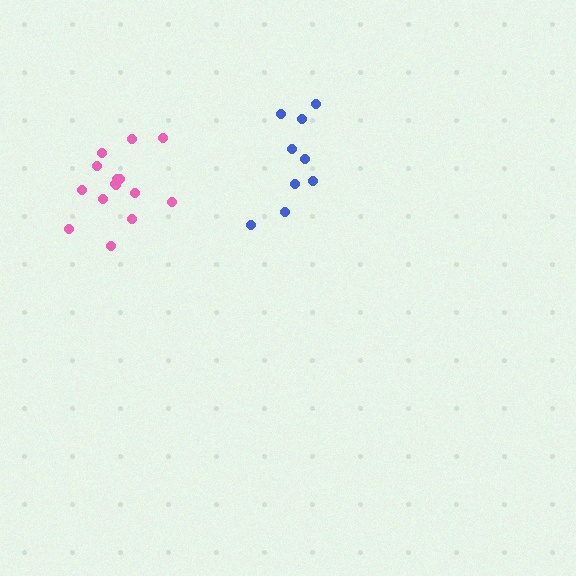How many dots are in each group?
Group 1: 9 dots, Group 2: 15 dots (24 total).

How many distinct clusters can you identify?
There are 2 distinct clusters.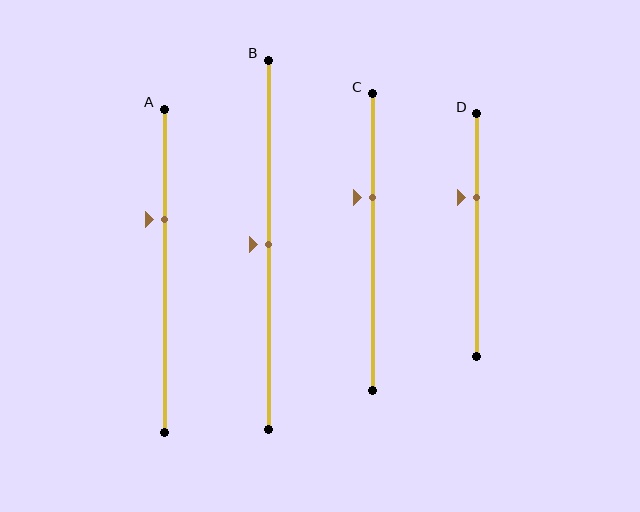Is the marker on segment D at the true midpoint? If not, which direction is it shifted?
No, the marker on segment D is shifted upward by about 16% of the segment length.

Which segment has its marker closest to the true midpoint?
Segment B has its marker closest to the true midpoint.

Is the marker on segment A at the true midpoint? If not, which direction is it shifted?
No, the marker on segment A is shifted upward by about 16% of the segment length.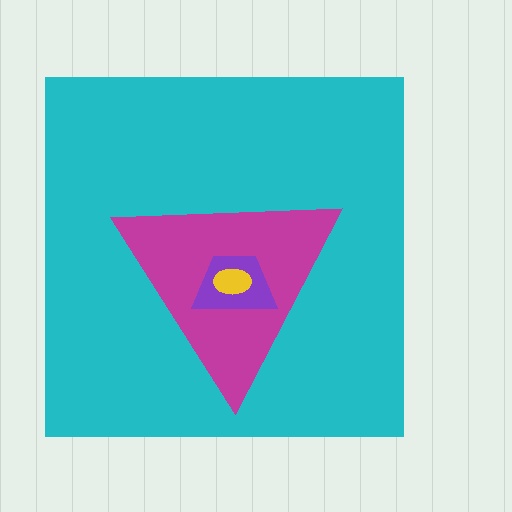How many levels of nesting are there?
4.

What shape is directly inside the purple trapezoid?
The yellow ellipse.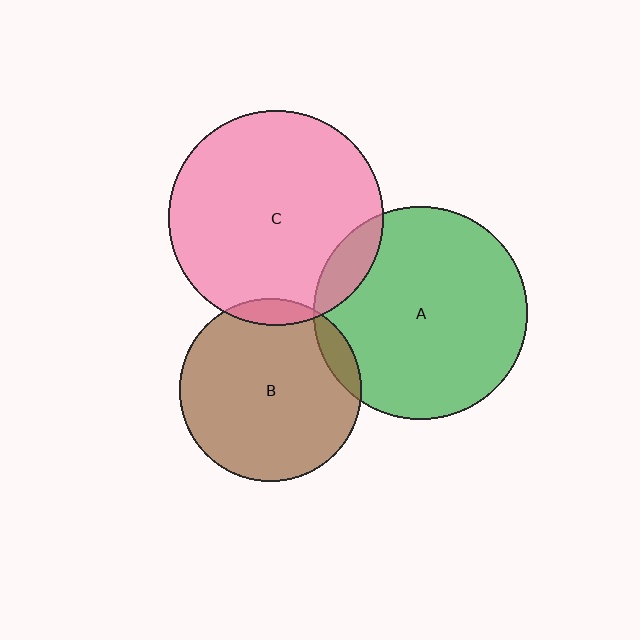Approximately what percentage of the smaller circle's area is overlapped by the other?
Approximately 10%.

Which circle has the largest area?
Circle C (pink).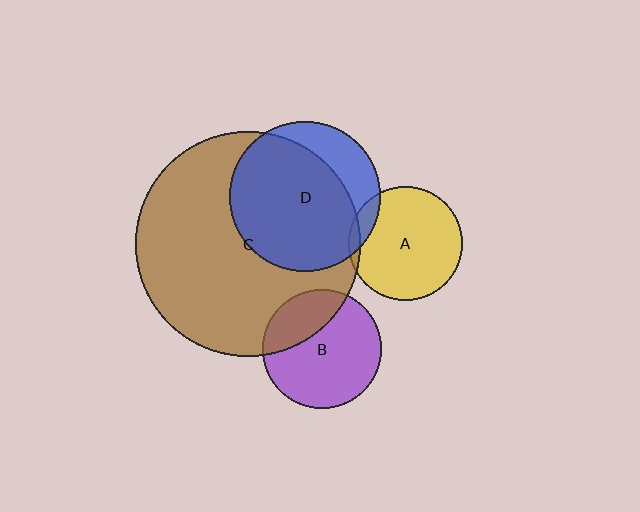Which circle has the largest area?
Circle C (brown).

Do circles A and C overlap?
Yes.